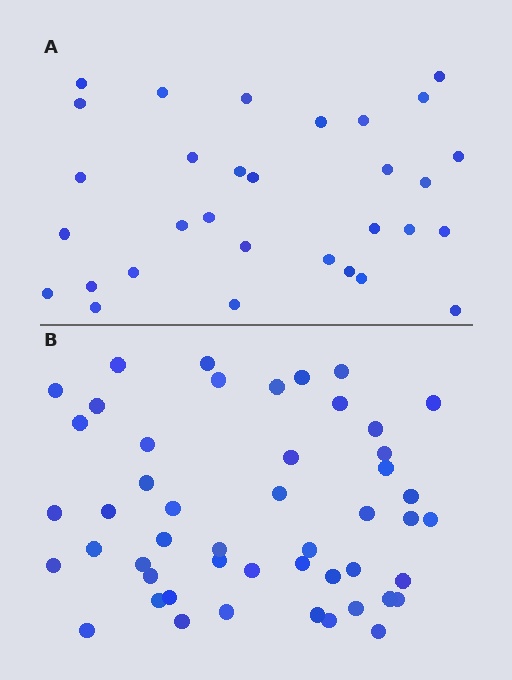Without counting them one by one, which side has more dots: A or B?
Region B (the bottom region) has more dots.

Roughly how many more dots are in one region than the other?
Region B has approximately 20 more dots than region A.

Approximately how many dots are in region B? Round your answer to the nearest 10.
About 50 dots. (The exact count is 49, which rounds to 50.)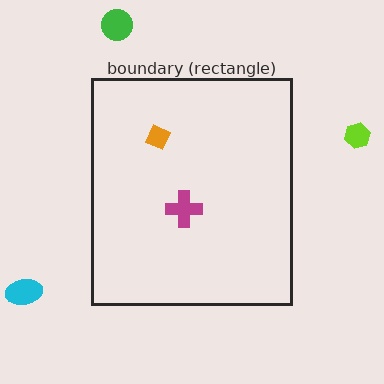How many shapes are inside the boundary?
2 inside, 3 outside.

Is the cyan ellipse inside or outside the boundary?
Outside.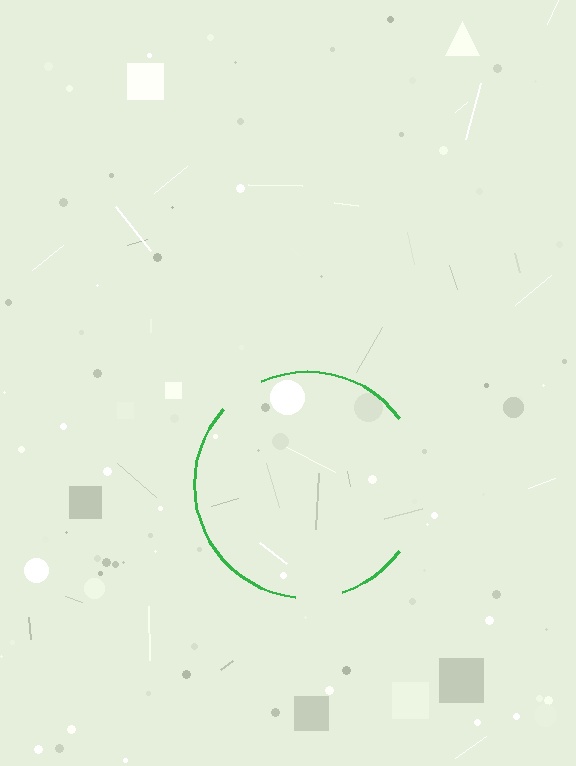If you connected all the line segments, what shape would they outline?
They would outline a circle.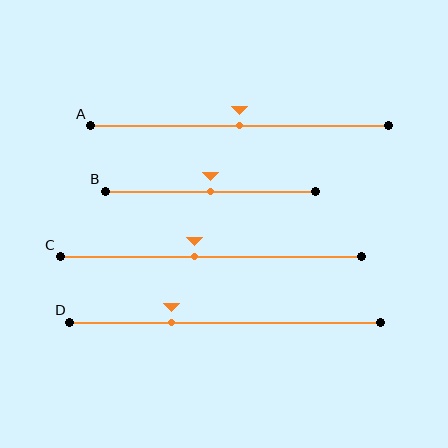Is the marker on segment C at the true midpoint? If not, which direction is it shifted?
No, the marker on segment C is shifted to the left by about 5% of the segment length.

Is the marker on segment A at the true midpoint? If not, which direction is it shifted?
Yes, the marker on segment A is at the true midpoint.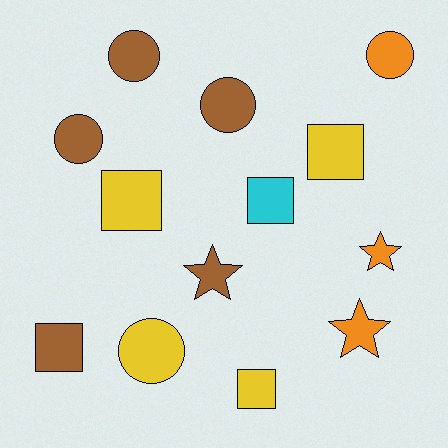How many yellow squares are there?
There are 3 yellow squares.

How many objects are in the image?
There are 13 objects.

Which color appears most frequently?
Brown, with 5 objects.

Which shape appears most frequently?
Square, with 5 objects.